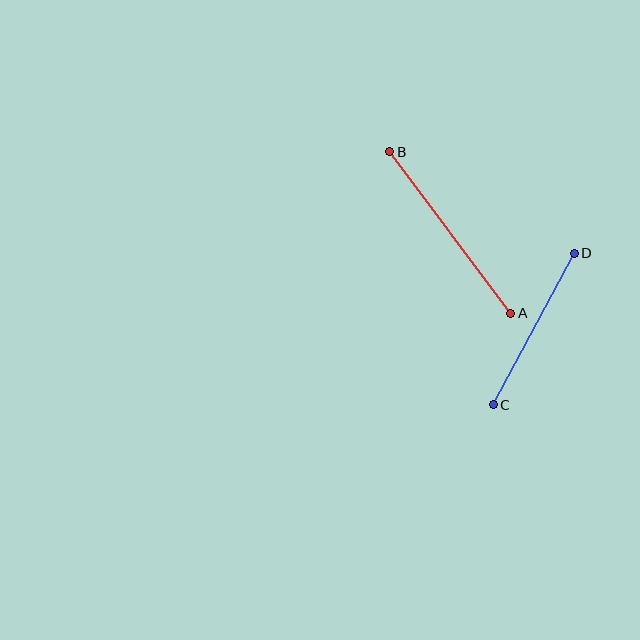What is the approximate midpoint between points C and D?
The midpoint is at approximately (534, 329) pixels.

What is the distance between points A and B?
The distance is approximately 202 pixels.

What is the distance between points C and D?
The distance is approximately 172 pixels.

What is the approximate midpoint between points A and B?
The midpoint is at approximately (450, 233) pixels.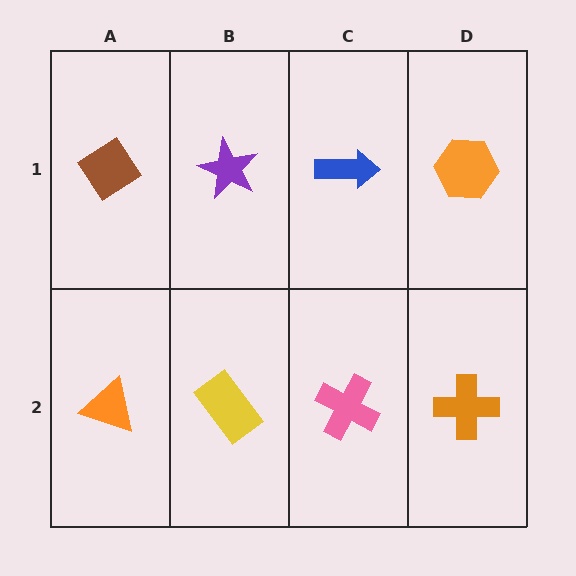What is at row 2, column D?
An orange cross.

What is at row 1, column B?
A purple star.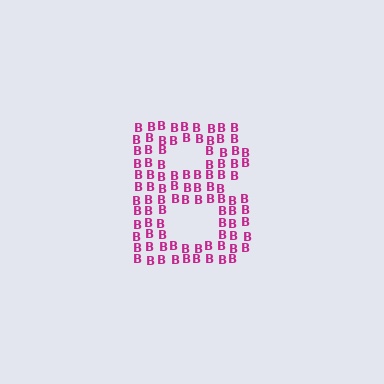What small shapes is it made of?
It is made of small letter B's.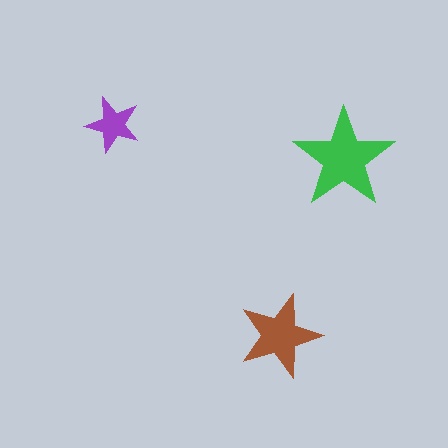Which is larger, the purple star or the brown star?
The brown one.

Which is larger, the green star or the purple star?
The green one.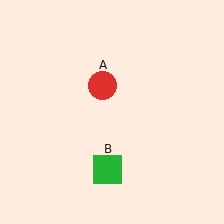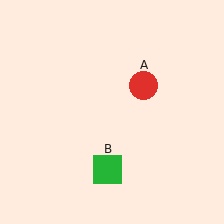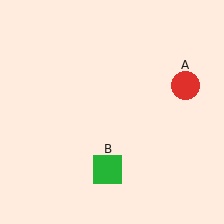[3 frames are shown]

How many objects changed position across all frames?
1 object changed position: red circle (object A).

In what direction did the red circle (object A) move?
The red circle (object A) moved right.